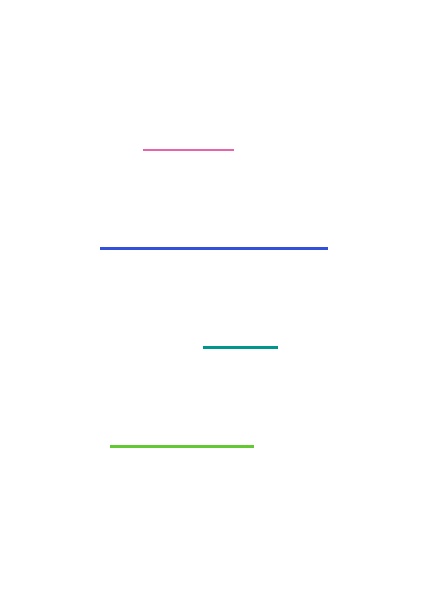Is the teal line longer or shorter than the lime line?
The lime line is longer than the teal line.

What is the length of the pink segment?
The pink segment is approximately 89 pixels long.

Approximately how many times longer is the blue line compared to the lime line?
The blue line is approximately 1.6 times the length of the lime line.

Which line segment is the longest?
The blue line is the longest at approximately 228 pixels.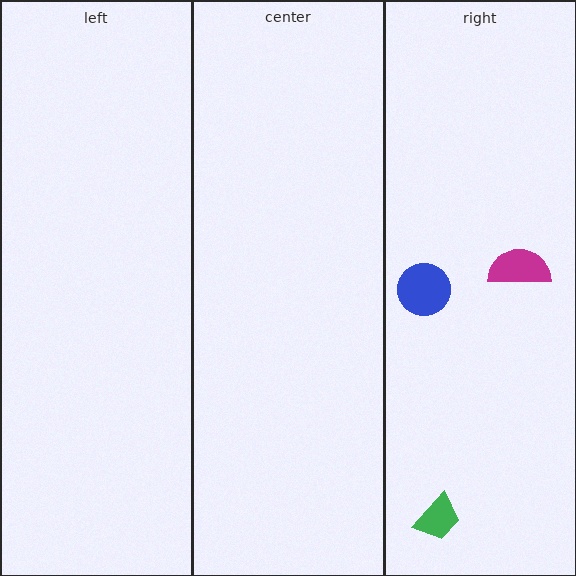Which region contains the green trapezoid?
The right region.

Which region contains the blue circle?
The right region.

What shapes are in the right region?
The green trapezoid, the blue circle, the magenta semicircle.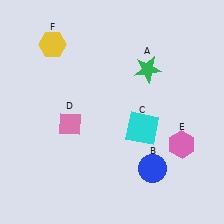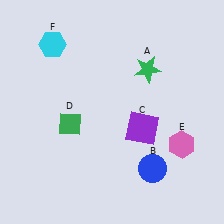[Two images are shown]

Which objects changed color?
C changed from cyan to purple. D changed from pink to green. F changed from yellow to cyan.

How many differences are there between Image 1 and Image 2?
There are 3 differences between the two images.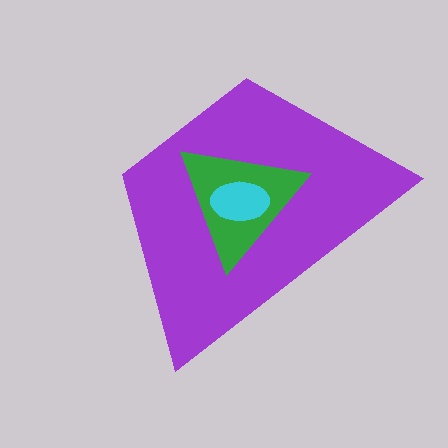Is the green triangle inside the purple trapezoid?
Yes.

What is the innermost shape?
The cyan ellipse.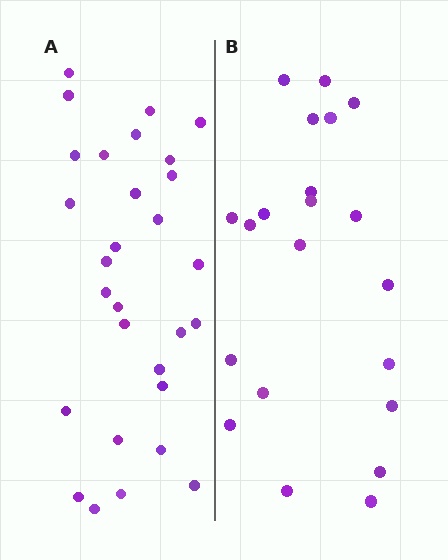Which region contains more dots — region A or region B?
Region A (the left region) has more dots.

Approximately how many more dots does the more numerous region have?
Region A has roughly 8 or so more dots than region B.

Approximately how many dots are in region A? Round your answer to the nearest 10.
About 30 dots. (The exact count is 29, which rounds to 30.)